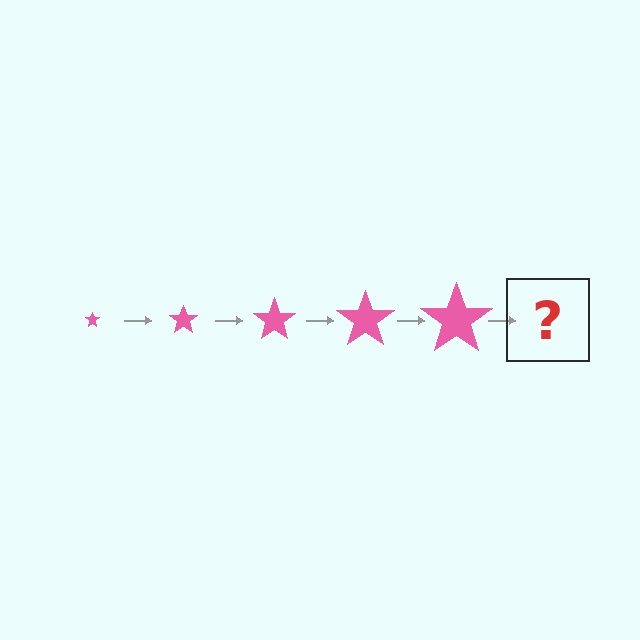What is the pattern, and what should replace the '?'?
The pattern is that the star gets progressively larger each step. The '?' should be a pink star, larger than the previous one.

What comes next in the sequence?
The next element should be a pink star, larger than the previous one.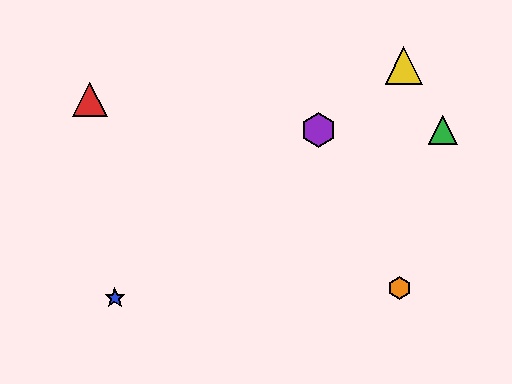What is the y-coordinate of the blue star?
The blue star is at y≈298.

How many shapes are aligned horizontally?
2 shapes (the green triangle, the purple hexagon) are aligned horizontally.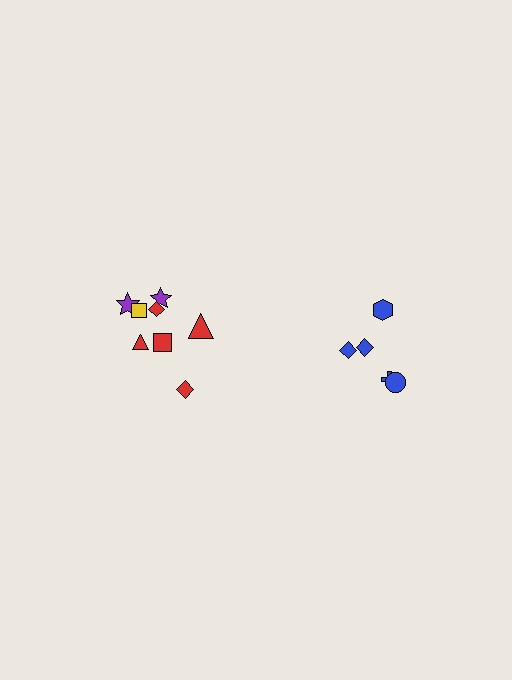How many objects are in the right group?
There are 5 objects.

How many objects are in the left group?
There are 8 objects.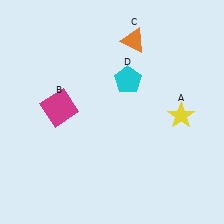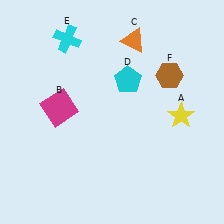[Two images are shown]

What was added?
A cyan cross (E), a brown hexagon (F) were added in Image 2.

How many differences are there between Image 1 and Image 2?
There are 2 differences between the two images.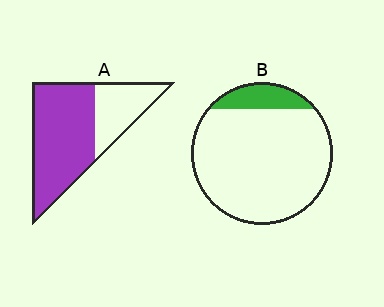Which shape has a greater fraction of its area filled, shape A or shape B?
Shape A.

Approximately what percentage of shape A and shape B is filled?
A is approximately 70% and B is approximately 15%.